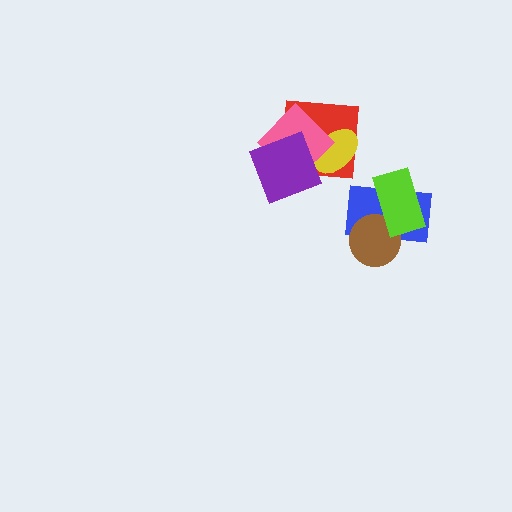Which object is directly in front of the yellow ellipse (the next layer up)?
The pink diamond is directly in front of the yellow ellipse.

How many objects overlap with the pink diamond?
3 objects overlap with the pink diamond.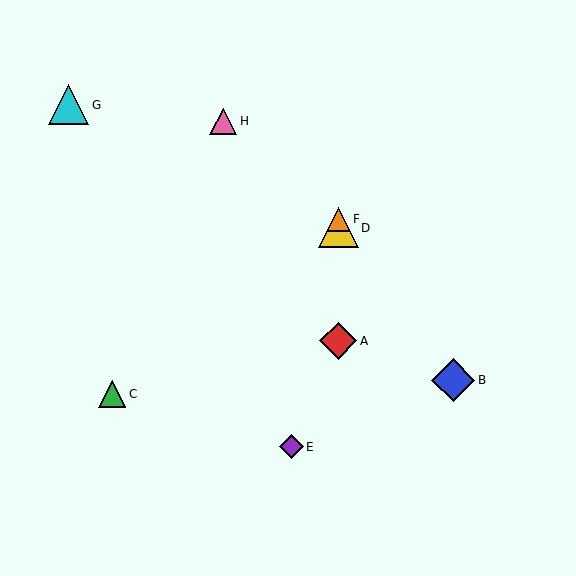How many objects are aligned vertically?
3 objects (A, D, F) are aligned vertically.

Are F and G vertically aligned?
No, F is at x≈338 and G is at x≈68.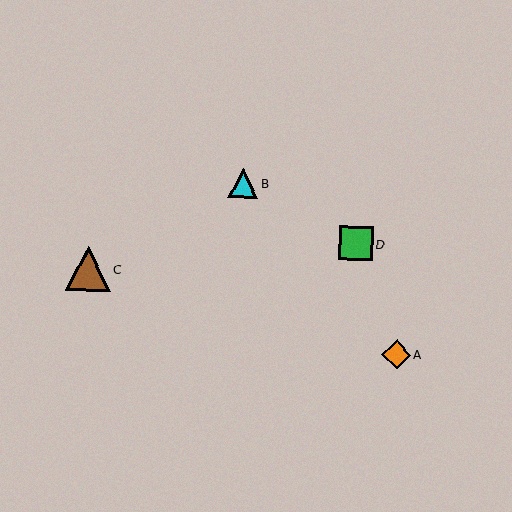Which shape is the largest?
The brown triangle (labeled C) is the largest.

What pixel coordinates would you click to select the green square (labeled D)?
Click at (356, 243) to select the green square D.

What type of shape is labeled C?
Shape C is a brown triangle.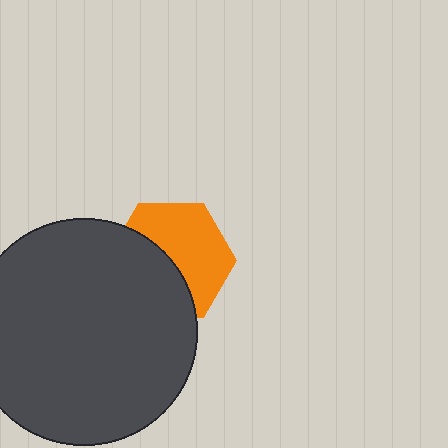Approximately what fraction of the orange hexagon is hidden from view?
Roughly 45% of the orange hexagon is hidden behind the dark gray circle.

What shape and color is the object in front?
The object in front is a dark gray circle.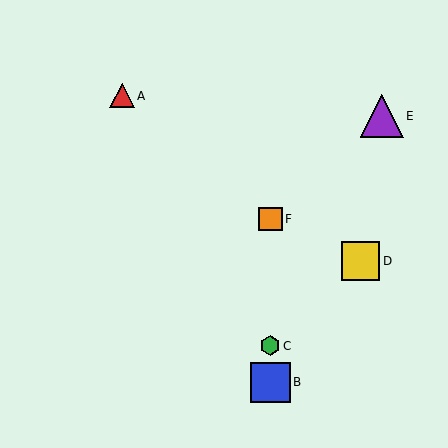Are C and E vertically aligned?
No, C is at x≈270 and E is at x≈382.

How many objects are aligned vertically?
3 objects (B, C, F) are aligned vertically.